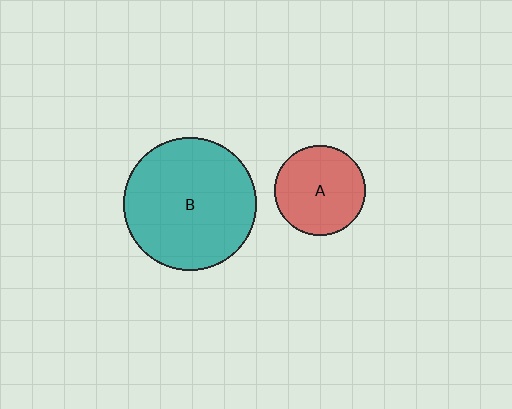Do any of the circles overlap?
No, none of the circles overlap.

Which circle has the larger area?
Circle B (teal).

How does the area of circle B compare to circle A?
Approximately 2.2 times.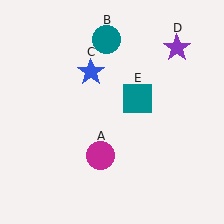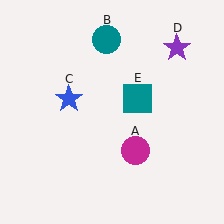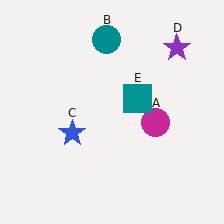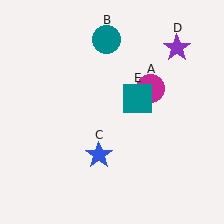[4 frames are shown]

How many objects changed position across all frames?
2 objects changed position: magenta circle (object A), blue star (object C).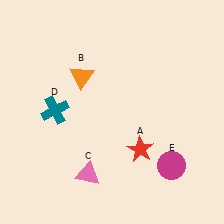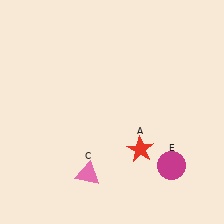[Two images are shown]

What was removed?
The orange triangle (B), the teal cross (D) were removed in Image 2.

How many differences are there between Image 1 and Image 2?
There are 2 differences between the two images.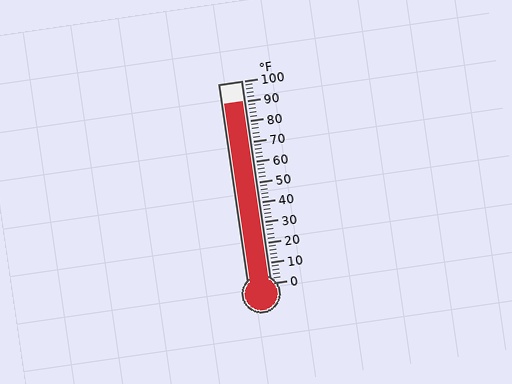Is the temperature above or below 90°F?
The temperature is at 90°F.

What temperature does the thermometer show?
The thermometer shows approximately 90°F.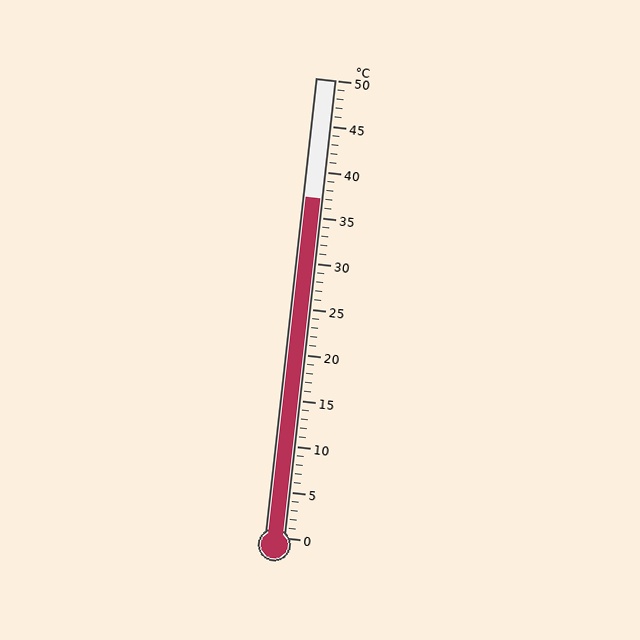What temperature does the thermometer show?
The thermometer shows approximately 37°C.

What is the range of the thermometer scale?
The thermometer scale ranges from 0°C to 50°C.